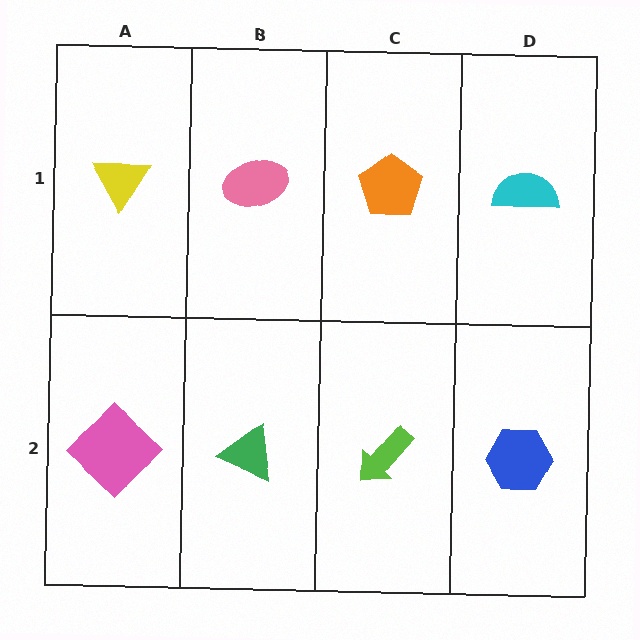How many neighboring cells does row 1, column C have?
3.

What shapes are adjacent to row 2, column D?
A cyan semicircle (row 1, column D), a lime arrow (row 2, column C).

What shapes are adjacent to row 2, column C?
An orange pentagon (row 1, column C), a green triangle (row 2, column B), a blue hexagon (row 2, column D).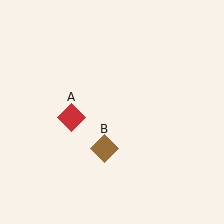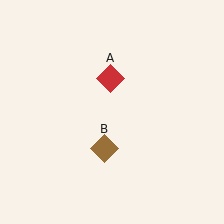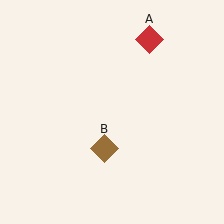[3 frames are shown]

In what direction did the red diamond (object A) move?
The red diamond (object A) moved up and to the right.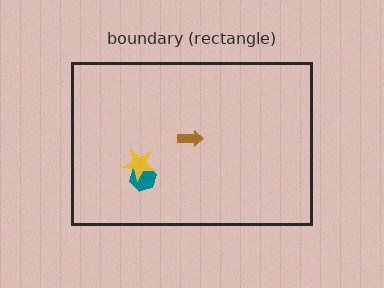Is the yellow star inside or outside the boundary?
Inside.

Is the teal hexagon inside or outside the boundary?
Inside.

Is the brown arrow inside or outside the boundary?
Inside.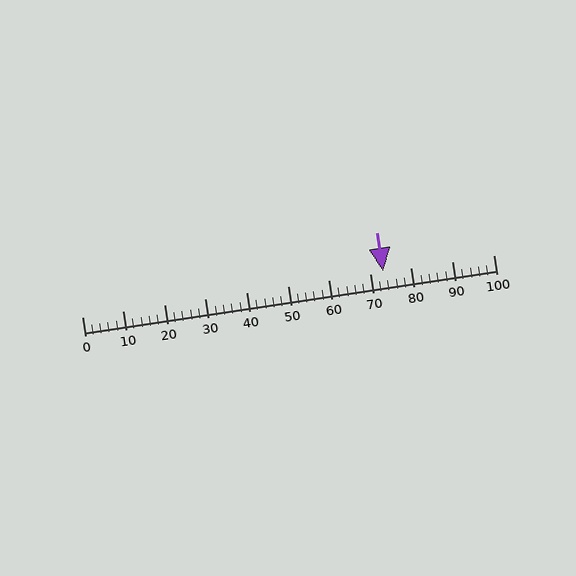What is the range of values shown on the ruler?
The ruler shows values from 0 to 100.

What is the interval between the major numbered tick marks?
The major tick marks are spaced 10 units apart.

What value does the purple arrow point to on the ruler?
The purple arrow points to approximately 73.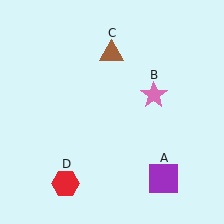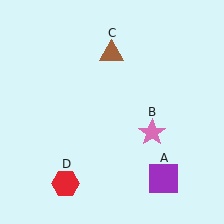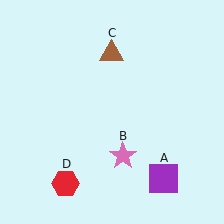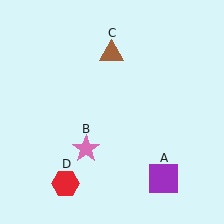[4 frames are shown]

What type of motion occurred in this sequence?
The pink star (object B) rotated clockwise around the center of the scene.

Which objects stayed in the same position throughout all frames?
Purple square (object A) and brown triangle (object C) and red hexagon (object D) remained stationary.